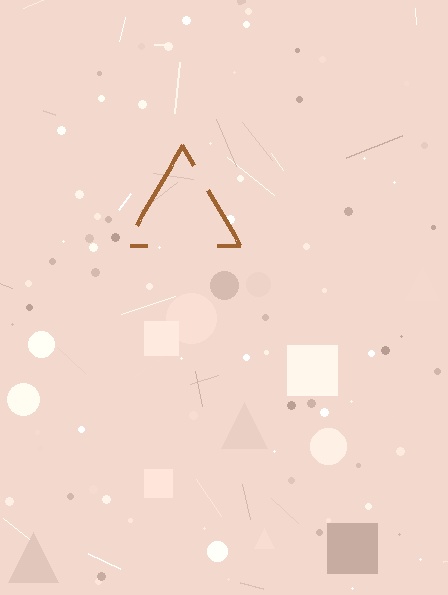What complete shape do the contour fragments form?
The contour fragments form a triangle.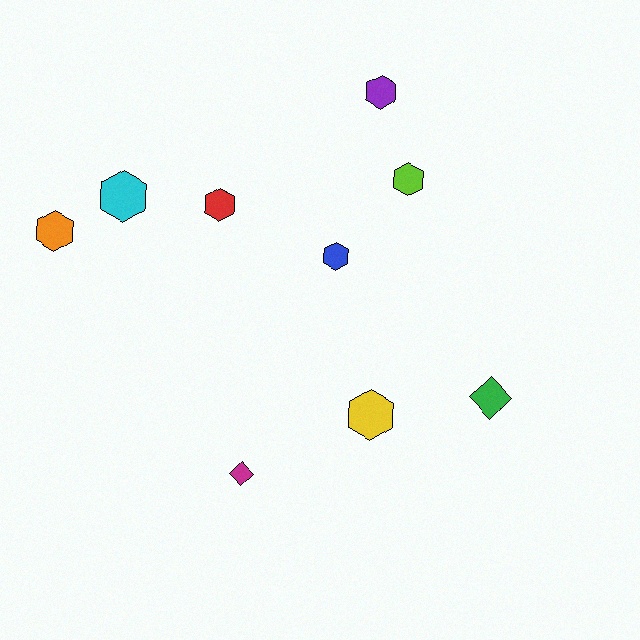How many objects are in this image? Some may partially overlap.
There are 9 objects.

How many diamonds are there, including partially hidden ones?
There are 2 diamonds.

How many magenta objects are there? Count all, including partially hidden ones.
There is 1 magenta object.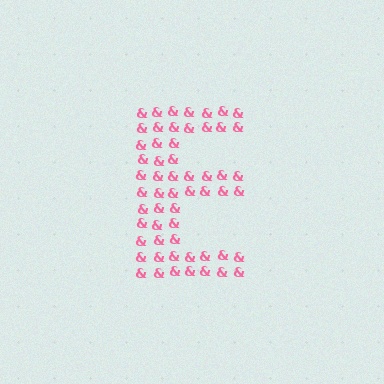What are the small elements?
The small elements are ampersands.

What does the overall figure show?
The overall figure shows the letter E.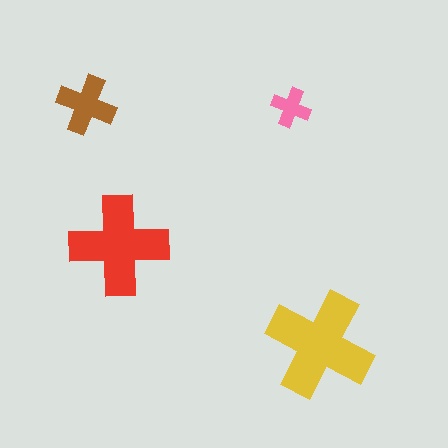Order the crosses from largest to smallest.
the yellow one, the red one, the brown one, the pink one.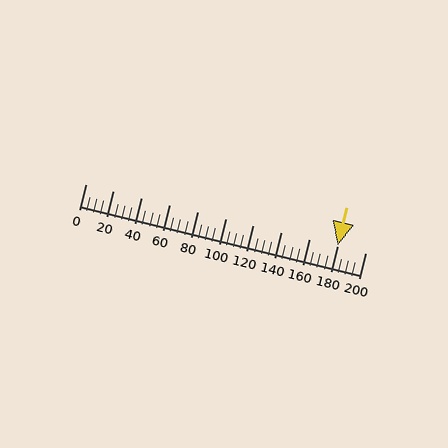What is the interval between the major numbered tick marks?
The major tick marks are spaced 20 units apart.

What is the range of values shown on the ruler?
The ruler shows values from 0 to 200.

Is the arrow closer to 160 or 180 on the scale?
The arrow is closer to 180.